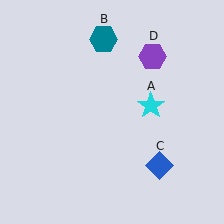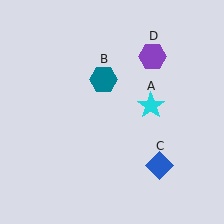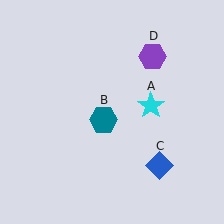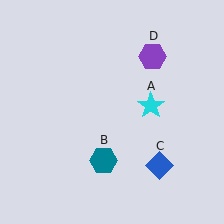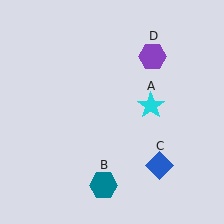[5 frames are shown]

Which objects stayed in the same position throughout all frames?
Cyan star (object A) and blue diamond (object C) and purple hexagon (object D) remained stationary.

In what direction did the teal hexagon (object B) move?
The teal hexagon (object B) moved down.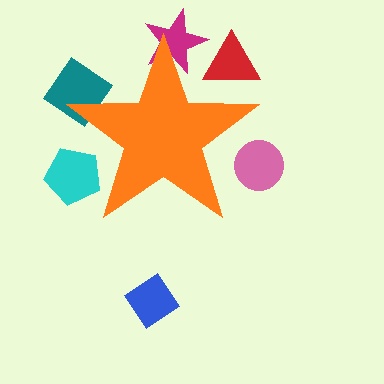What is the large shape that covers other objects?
An orange star.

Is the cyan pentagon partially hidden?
Yes, the cyan pentagon is partially hidden behind the orange star.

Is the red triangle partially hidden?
Yes, the red triangle is partially hidden behind the orange star.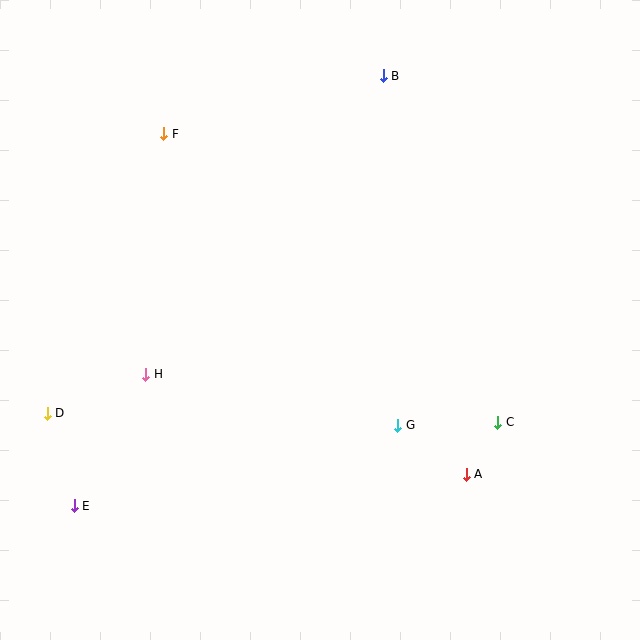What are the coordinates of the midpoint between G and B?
The midpoint between G and B is at (391, 251).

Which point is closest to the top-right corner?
Point B is closest to the top-right corner.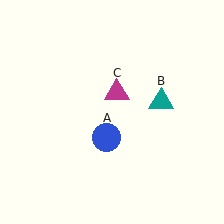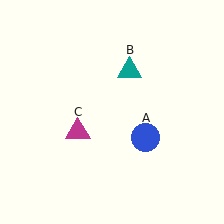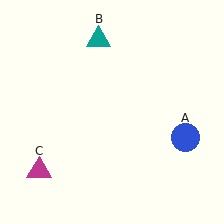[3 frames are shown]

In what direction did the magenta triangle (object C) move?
The magenta triangle (object C) moved down and to the left.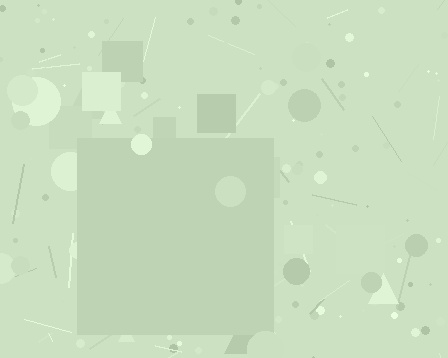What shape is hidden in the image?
A square is hidden in the image.